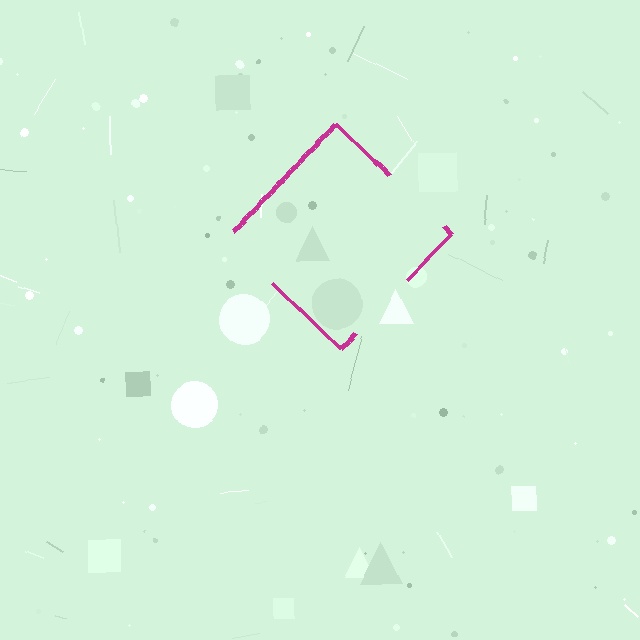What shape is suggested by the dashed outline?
The dashed outline suggests a diamond.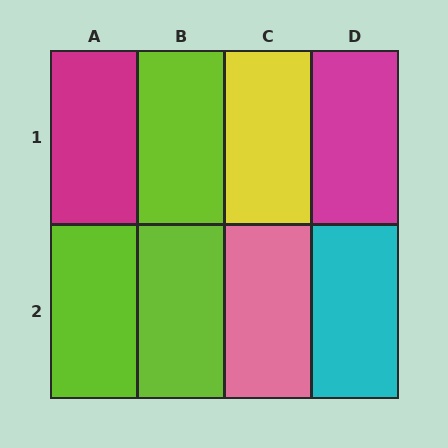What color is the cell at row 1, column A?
Magenta.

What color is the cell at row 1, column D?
Magenta.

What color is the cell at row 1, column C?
Yellow.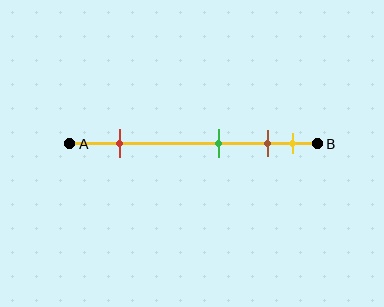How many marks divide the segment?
There are 4 marks dividing the segment.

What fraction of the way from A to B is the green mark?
The green mark is approximately 60% (0.6) of the way from A to B.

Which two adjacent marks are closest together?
The brown and yellow marks are the closest adjacent pair.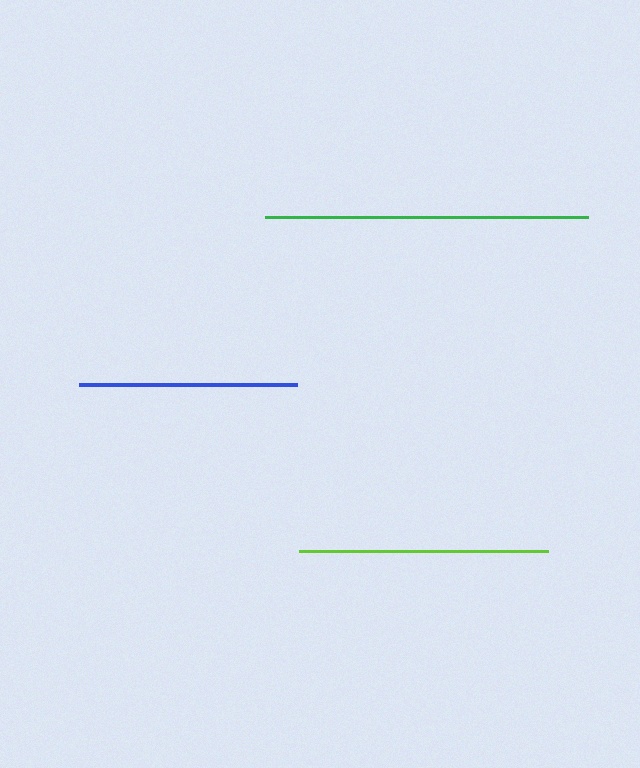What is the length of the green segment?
The green segment is approximately 324 pixels long.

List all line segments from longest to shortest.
From longest to shortest: green, lime, blue.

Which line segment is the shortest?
The blue line is the shortest at approximately 218 pixels.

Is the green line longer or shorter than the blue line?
The green line is longer than the blue line.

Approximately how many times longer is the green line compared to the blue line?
The green line is approximately 1.5 times the length of the blue line.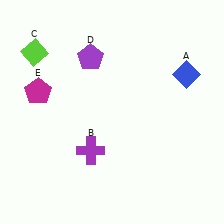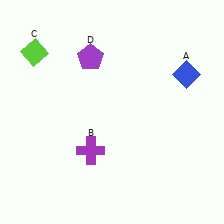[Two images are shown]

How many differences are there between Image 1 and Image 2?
There is 1 difference between the two images.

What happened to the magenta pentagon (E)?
The magenta pentagon (E) was removed in Image 2. It was in the top-left area of Image 1.